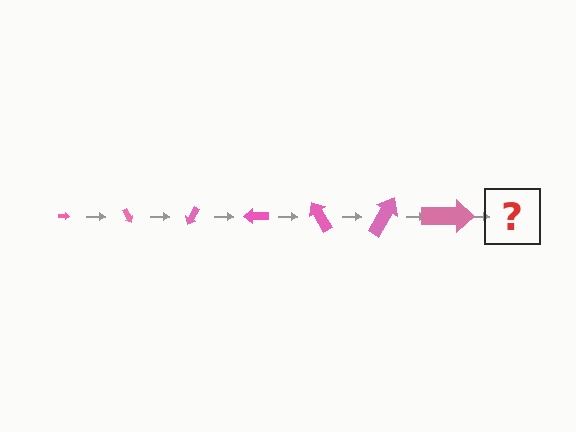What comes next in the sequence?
The next element should be an arrow, larger than the previous one and rotated 420 degrees from the start.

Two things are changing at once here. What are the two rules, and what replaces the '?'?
The two rules are that the arrow grows larger each step and it rotates 60 degrees each step. The '?' should be an arrow, larger than the previous one and rotated 420 degrees from the start.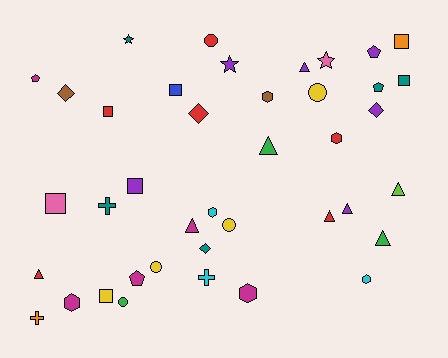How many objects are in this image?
There are 40 objects.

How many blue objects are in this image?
There is 1 blue object.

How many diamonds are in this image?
There are 4 diamonds.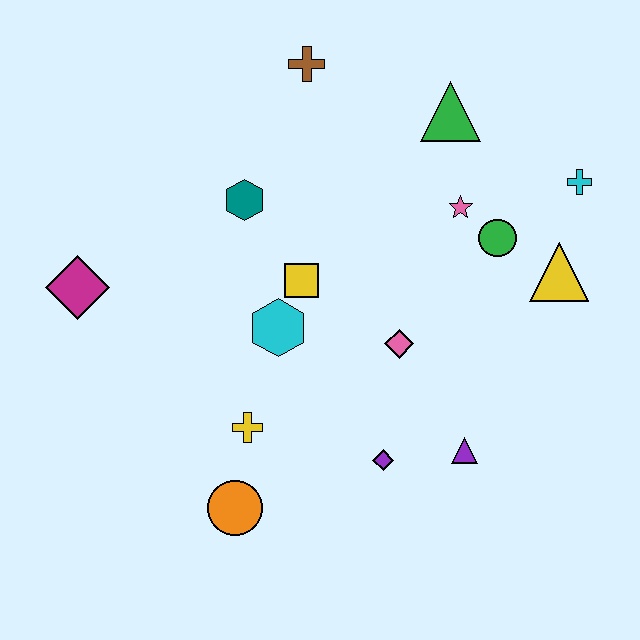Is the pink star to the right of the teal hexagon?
Yes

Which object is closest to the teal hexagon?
The yellow square is closest to the teal hexagon.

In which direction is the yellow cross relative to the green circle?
The yellow cross is to the left of the green circle.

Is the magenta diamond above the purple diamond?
Yes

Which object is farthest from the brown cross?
The orange circle is farthest from the brown cross.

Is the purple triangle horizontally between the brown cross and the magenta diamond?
No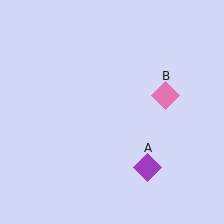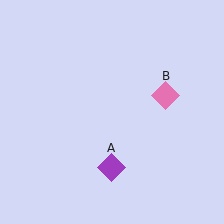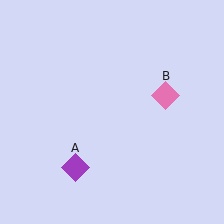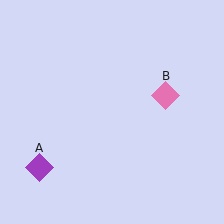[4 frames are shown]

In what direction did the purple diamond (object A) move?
The purple diamond (object A) moved left.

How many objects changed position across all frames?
1 object changed position: purple diamond (object A).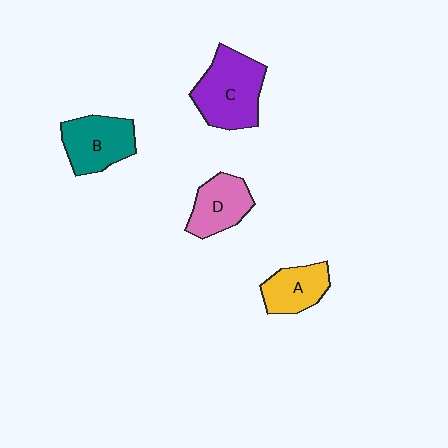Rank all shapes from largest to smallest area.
From largest to smallest: C (purple), B (teal), D (pink), A (yellow).